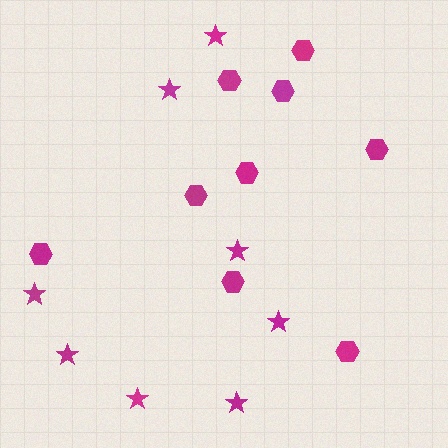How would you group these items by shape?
There are 2 groups: one group of stars (8) and one group of hexagons (9).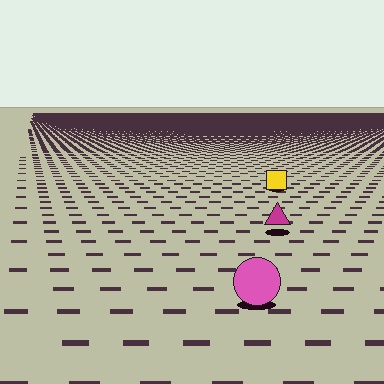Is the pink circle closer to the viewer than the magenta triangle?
Yes. The pink circle is closer — you can tell from the texture gradient: the ground texture is coarser near it.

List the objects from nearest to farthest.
From nearest to farthest: the pink circle, the magenta triangle, the yellow square.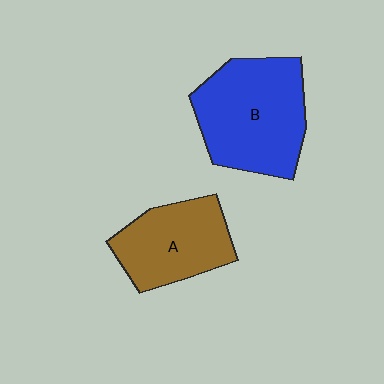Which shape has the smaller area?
Shape A (brown).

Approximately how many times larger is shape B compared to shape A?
Approximately 1.4 times.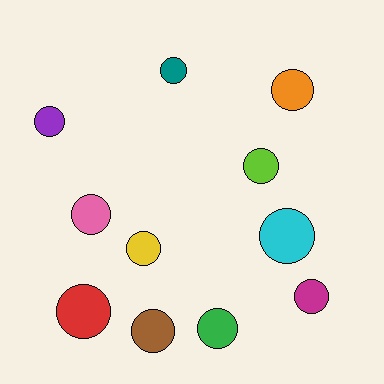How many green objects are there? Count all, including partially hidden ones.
There is 1 green object.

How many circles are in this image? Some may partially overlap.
There are 11 circles.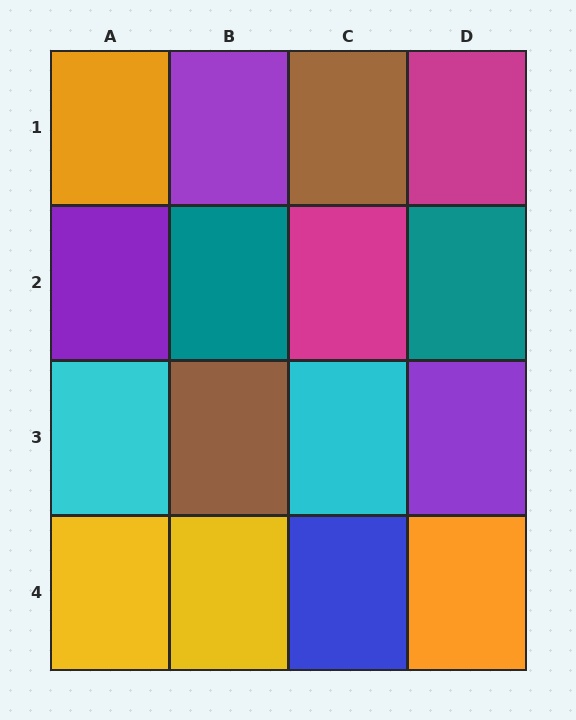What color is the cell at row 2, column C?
Magenta.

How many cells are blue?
1 cell is blue.